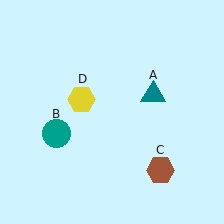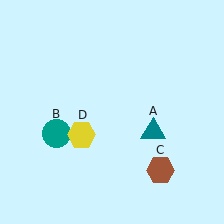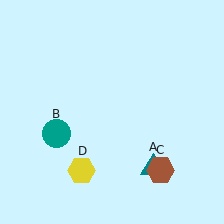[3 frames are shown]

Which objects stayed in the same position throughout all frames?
Teal circle (object B) and brown hexagon (object C) remained stationary.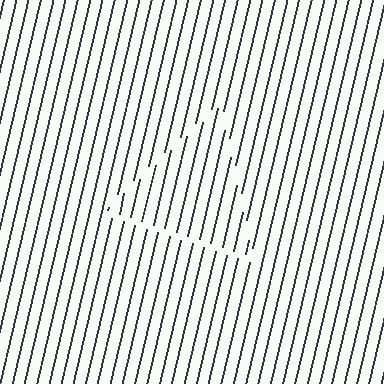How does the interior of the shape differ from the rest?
The interior of the shape contains the same grating, shifted by half a period — the contour is defined by the phase discontinuity where line-ends from the inner and outer gratings abut.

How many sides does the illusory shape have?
3 sides — the line-ends trace a triangle.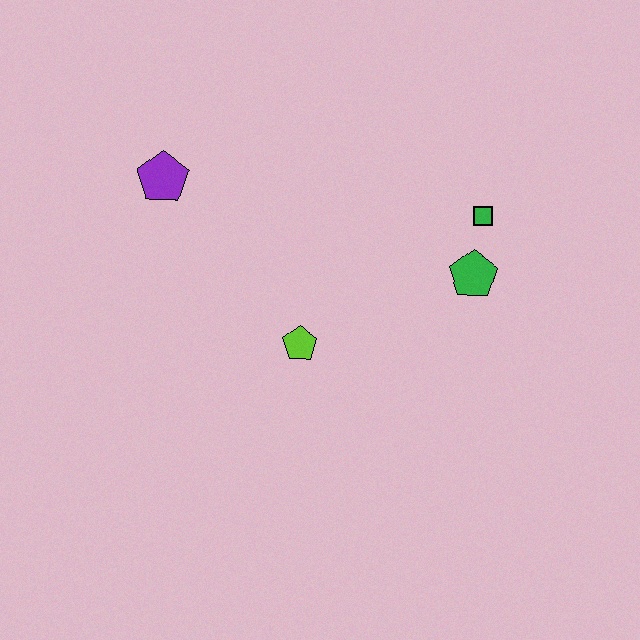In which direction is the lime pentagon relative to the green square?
The lime pentagon is to the left of the green square.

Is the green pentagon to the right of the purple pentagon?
Yes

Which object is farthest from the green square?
The purple pentagon is farthest from the green square.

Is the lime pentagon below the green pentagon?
Yes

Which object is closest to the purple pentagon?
The lime pentagon is closest to the purple pentagon.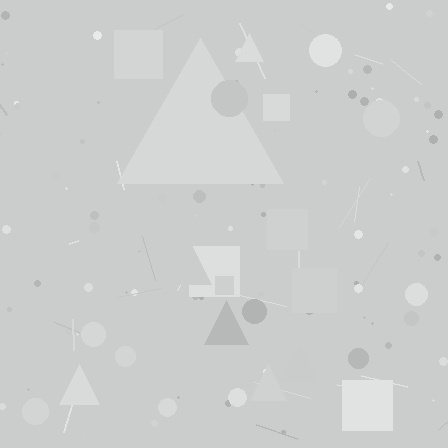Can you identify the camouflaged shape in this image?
The camouflaged shape is a triangle.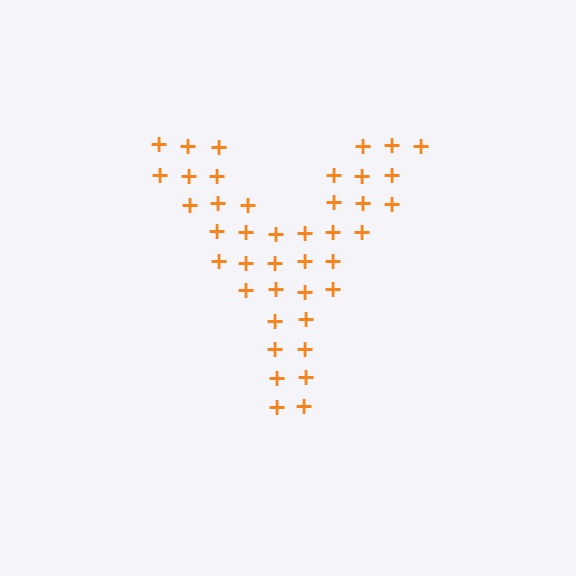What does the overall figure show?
The overall figure shows the letter Y.